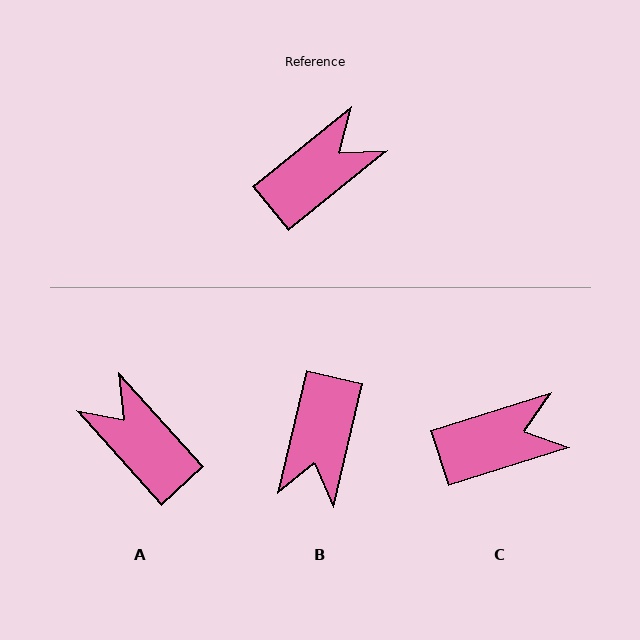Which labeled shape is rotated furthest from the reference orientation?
B, about 142 degrees away.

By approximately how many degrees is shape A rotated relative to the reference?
Approximately 93 degrees counter-clockwise.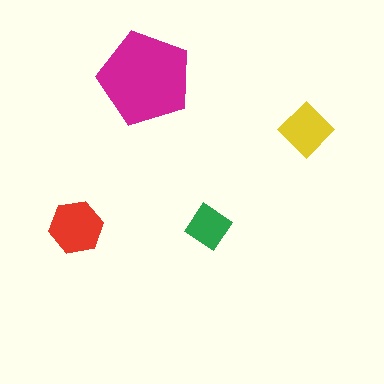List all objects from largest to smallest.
The magenta pentagon, the red hexagon, the yellow diamond, the green diamond.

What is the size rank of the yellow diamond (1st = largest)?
3rd.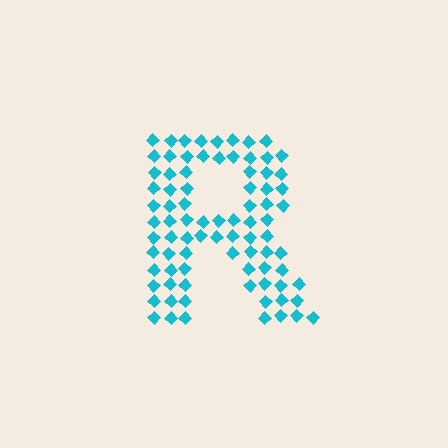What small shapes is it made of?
It is made of small diamonds.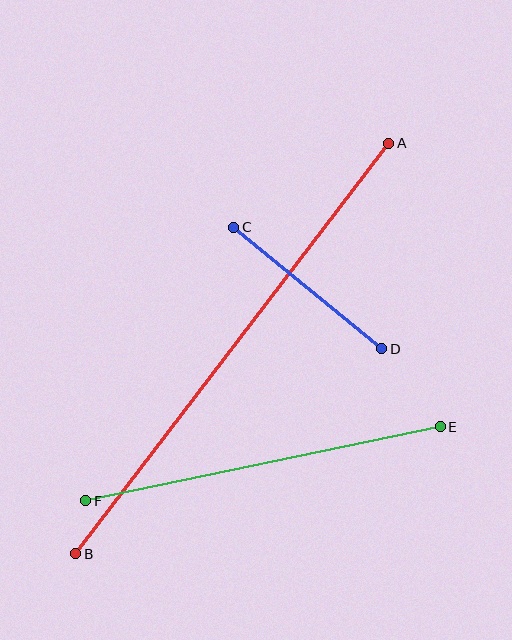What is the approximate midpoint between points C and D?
The midpoint is at approximately (308, 288) pixels.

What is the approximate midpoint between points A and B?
The midpoint is at approximately (232, 349) pixels.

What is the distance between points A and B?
The distance is approximately 516 pixels.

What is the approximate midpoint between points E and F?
The midpoint is at approximately (263, 464) pixels.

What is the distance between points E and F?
The distance is approximately 362 pixels.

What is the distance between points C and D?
The distance is approximately 192 pixels.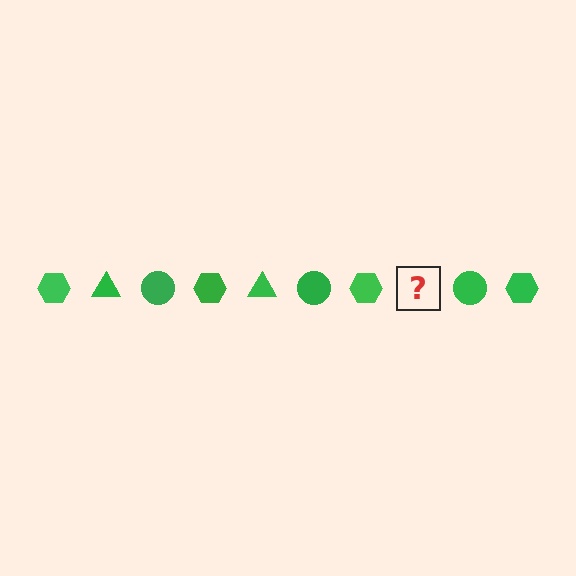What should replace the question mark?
The question mark should be replaced with a green triangle.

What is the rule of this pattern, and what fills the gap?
The rule is that the pattern cycles through hexagon, triangle, circle shapes in green. The gap should be filled with a green triangle.